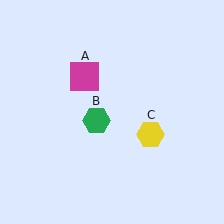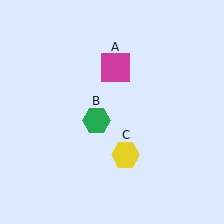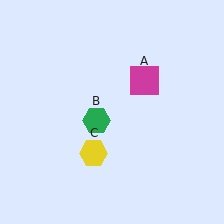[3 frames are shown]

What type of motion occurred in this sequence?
The magenta square (object A), yellow hexagon (object C) rotated clockwise around the center of the scene.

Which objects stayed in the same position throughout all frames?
Green hexagon (object B) remained stationary.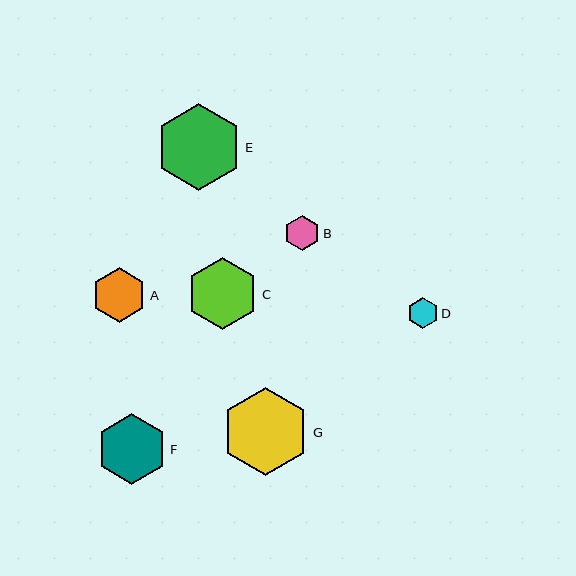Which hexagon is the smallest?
Hexagon D is the smallest with a size of approximately 31 pixels.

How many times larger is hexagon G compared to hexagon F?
Hexagon G is approximately 1.3 times the size of hexagon F.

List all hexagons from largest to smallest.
From largest to smallest: G, E, C, F, A, B, D.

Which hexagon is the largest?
Hexagon G is the largest with a size of approximately 88 pixels.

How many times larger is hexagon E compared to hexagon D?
Hexagon E is approximately 2.8 times the size of hexagon D.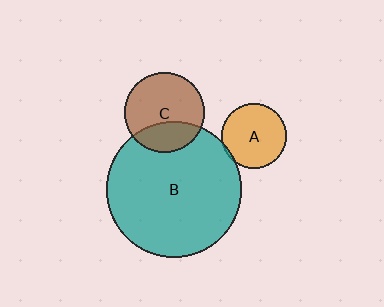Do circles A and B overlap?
Yes.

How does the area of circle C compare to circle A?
Approximately 1.5 times.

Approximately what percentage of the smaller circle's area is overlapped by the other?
Approximately 5%.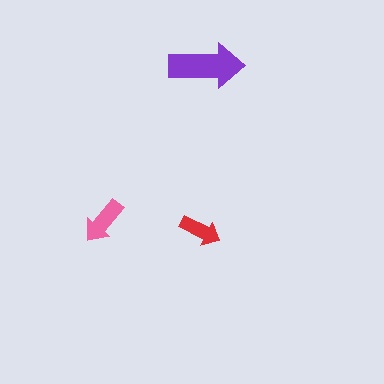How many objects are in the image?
There are 3 objects in the image.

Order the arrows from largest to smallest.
the purple one, the pink one, the red one.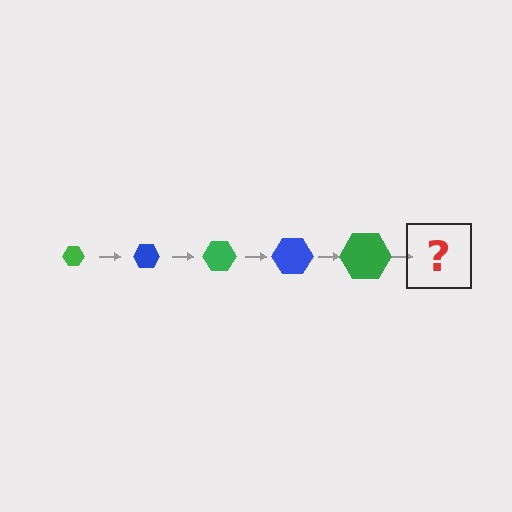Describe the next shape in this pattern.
It should be a blue hexagon, larger than the previous one.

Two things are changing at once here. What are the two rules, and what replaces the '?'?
The two rules are that the hexagon grows larger each step and the color cycles through green and blue. The '?' should be a blue hexagon, larger than the previous one.